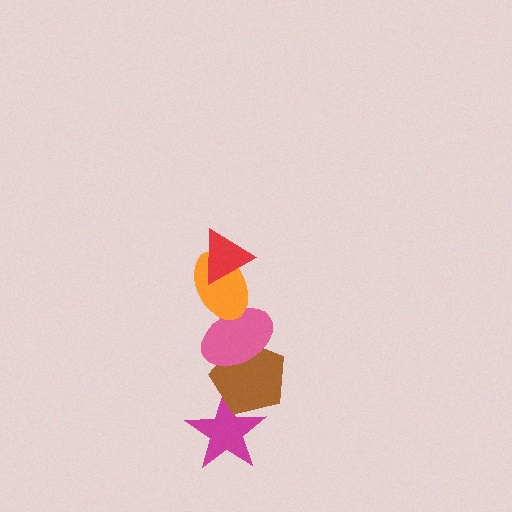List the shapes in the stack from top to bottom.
From top to bottom: the red triangle, the orange ellipse, the pink ellipse, the brown pentagon, the magenta star.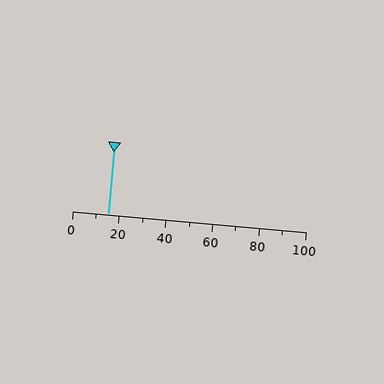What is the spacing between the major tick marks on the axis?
The major ticks are spaced 20 apart.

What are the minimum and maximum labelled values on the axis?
The axis runs from 0 to 100.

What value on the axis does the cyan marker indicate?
The marker indicates approximately 15.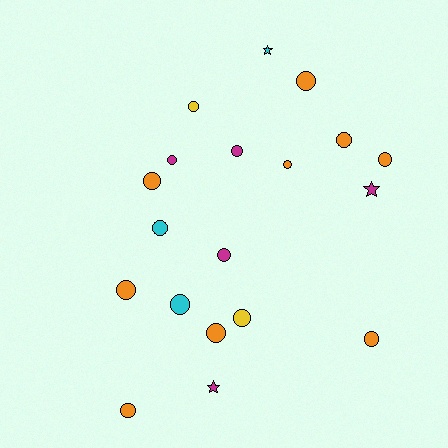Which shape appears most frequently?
Circle, with 16 objects.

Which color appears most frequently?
Orange, with 9 objects.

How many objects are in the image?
There are 19 objects.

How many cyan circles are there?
There are 2 cyan circles.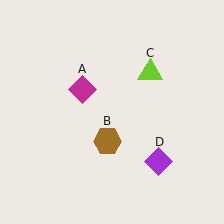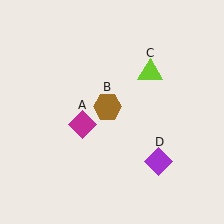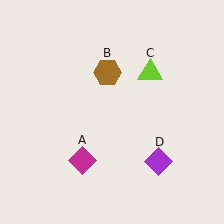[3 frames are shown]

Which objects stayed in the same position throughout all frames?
Lime triangle (object C) and purple diamond (object D) remained stationary.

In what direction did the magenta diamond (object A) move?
The magenta diamond (object A) moved down.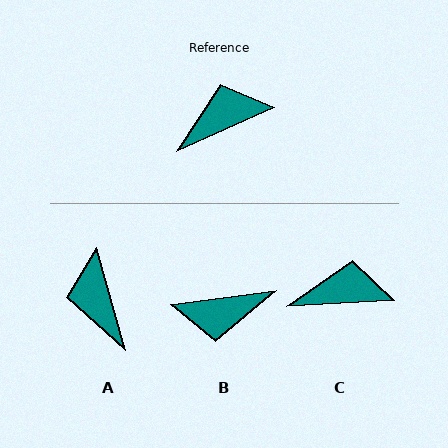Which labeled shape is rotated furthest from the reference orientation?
B, about 164 degrees away.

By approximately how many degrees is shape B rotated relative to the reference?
Approximately 164 degrees counter-clockwise.